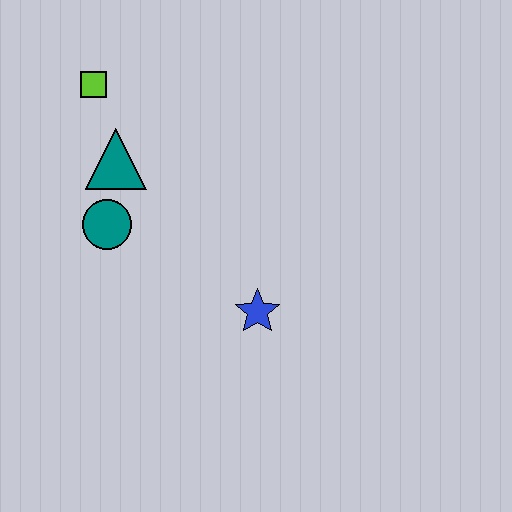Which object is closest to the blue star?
The teal circle is closest to the blue star.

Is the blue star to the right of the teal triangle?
Yes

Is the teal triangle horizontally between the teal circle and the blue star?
Yes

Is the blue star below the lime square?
Yes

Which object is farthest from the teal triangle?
The blue star is farthest from the teal triangle.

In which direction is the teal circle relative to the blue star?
The teal circle is to the left of the blue star.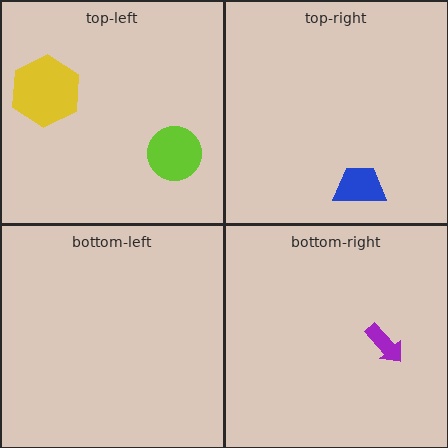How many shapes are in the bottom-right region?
1.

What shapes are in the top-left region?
The yellow hexagon, the lime circle.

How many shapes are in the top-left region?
2.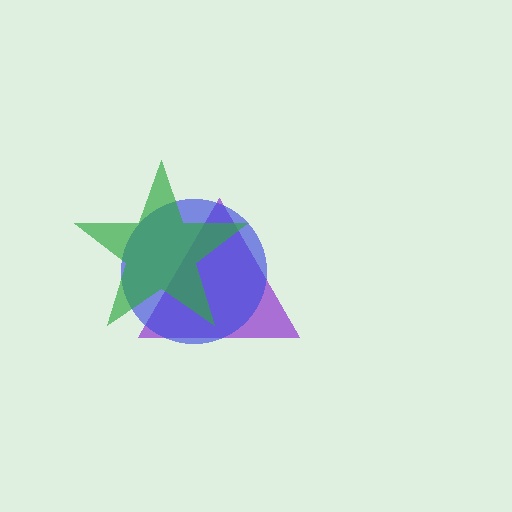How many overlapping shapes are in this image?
There are 3 overlapping shapes in the image.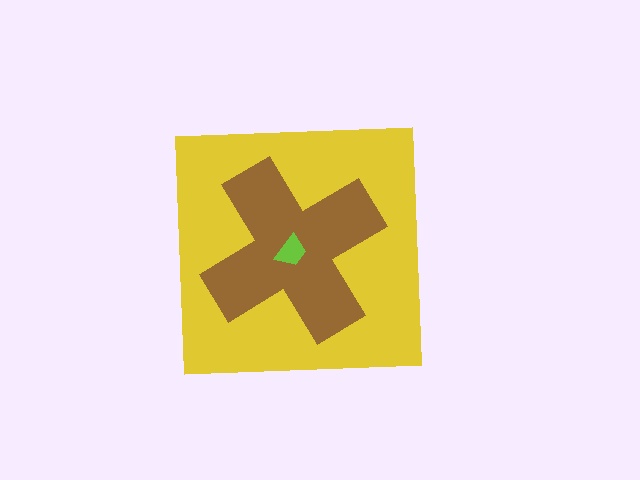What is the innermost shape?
The lime trapezoid.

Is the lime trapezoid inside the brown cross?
Yes.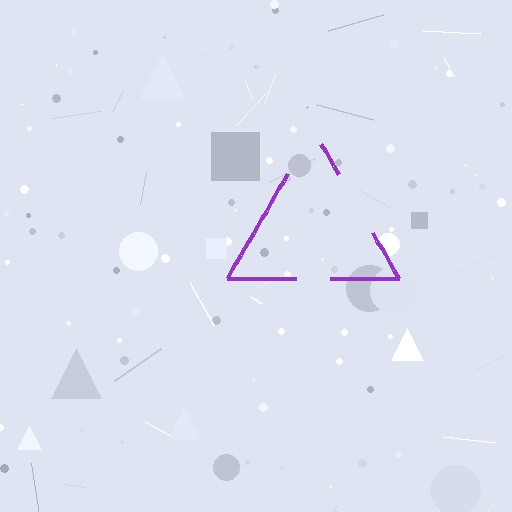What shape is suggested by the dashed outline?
The dashed outline suggests a triangle.